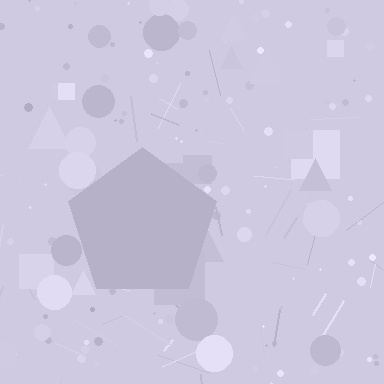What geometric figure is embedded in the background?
A pentagon is embedded in the background.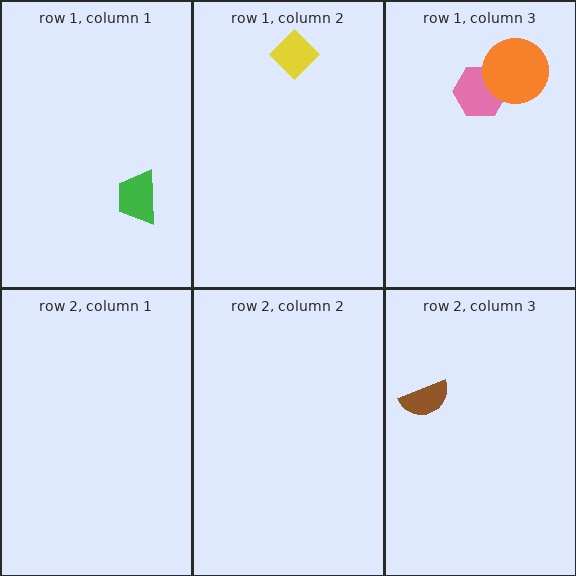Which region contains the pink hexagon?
The row 1, column 3 region.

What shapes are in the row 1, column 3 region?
The pink hexagon, the orange circle.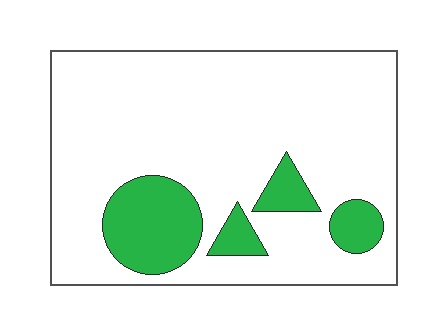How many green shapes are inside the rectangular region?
4.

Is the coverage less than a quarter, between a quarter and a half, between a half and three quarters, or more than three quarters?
Less than a quarter.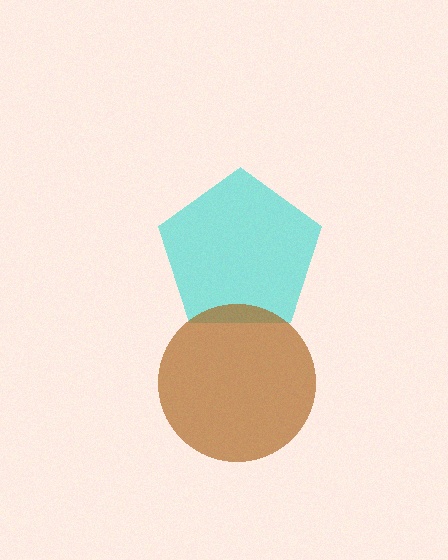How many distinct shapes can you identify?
There are 2 distinct shapes: a cyan pentagon, a brown circle.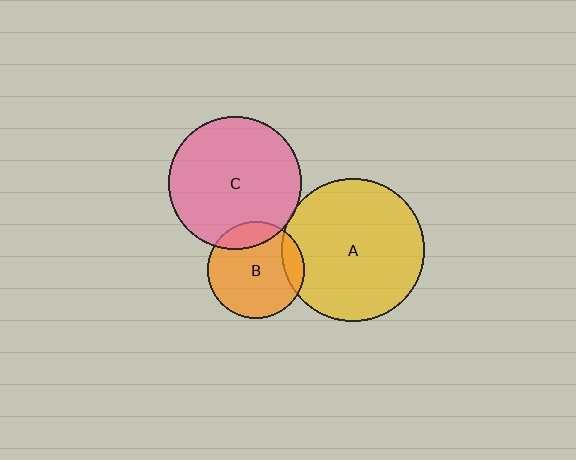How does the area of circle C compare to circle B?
Approximately 1.9 times.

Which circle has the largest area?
Circle A (yellow).